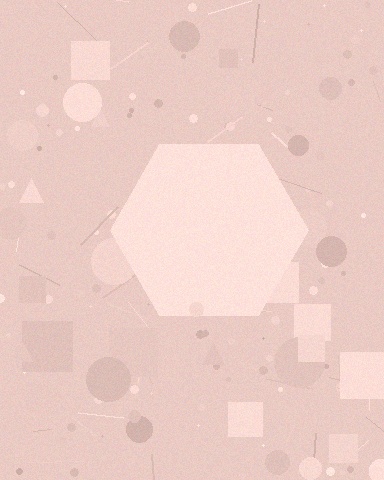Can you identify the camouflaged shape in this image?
The camouflaged shape is a hexagon.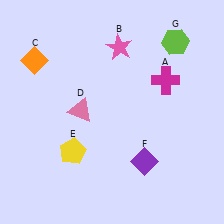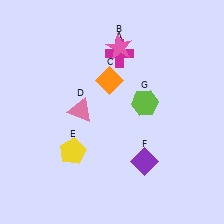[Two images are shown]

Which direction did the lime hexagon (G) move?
The lime hexagon (G) moved down.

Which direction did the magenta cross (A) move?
The magenta cross (A) moved left.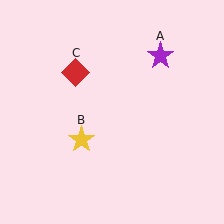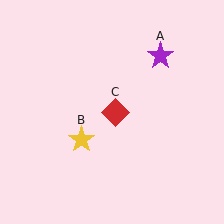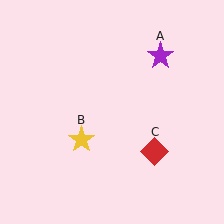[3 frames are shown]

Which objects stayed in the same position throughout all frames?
Purple star (object A) and yellow star (object B) remained stationary.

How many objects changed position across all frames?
1 object changed position: red diamond (object C).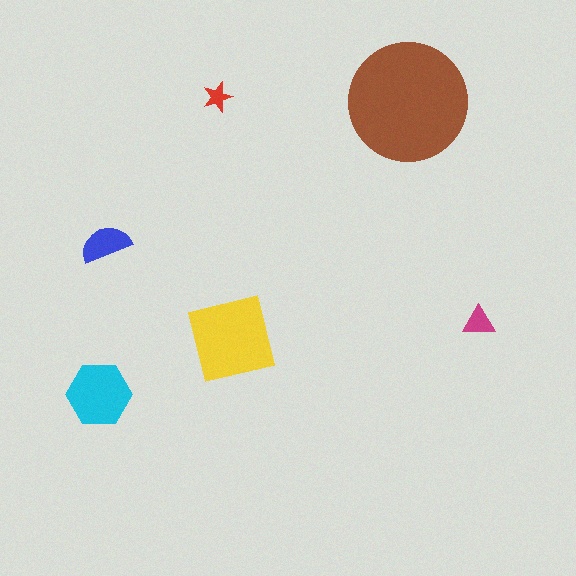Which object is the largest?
The brown circle.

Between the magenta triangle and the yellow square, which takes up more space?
The yellow square.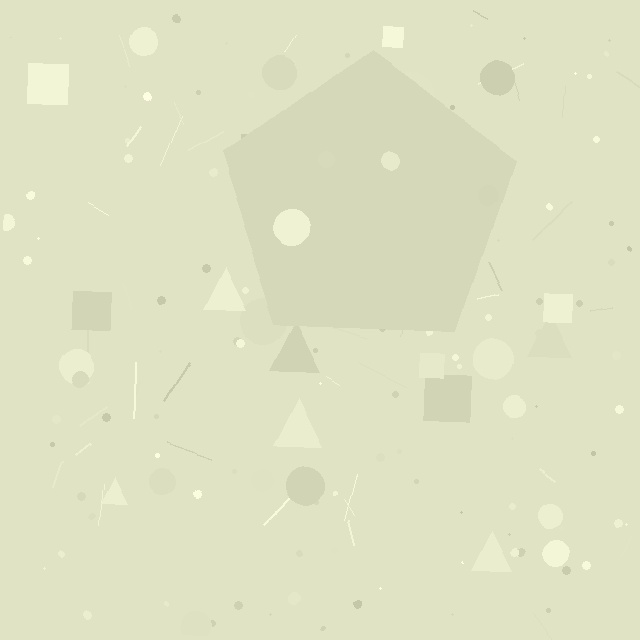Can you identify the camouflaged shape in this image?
The camouflaged shape is a pentagon.